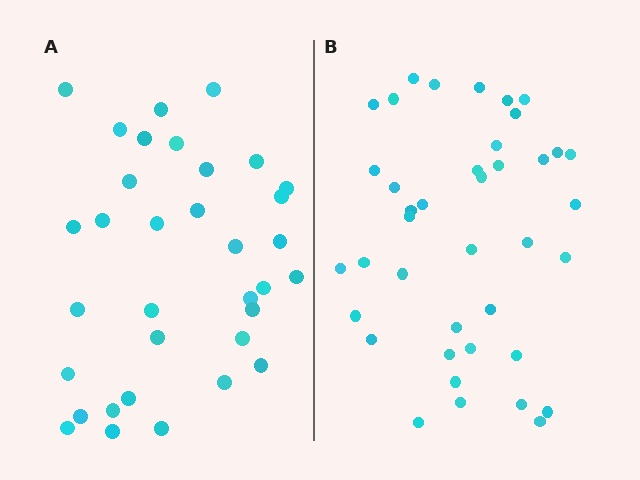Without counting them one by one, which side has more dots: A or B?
Region B (the right region) has more dots.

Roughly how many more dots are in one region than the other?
Region B has about 6 more dots than region A.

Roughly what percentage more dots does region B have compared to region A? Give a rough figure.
About 20% more.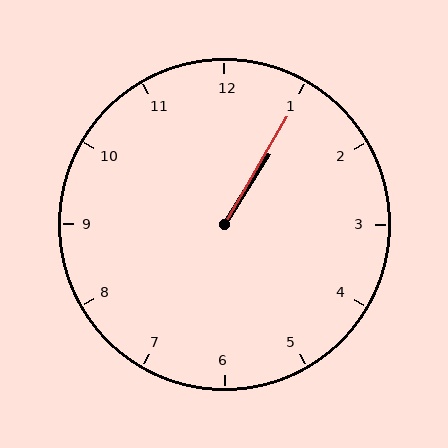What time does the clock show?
1:05.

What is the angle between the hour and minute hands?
Approximately 2 degrees.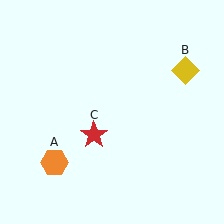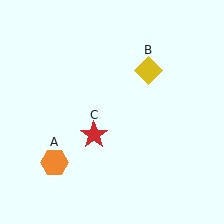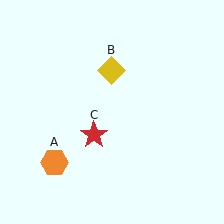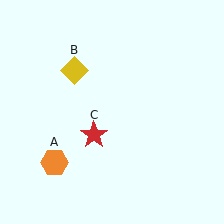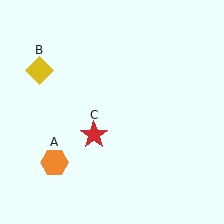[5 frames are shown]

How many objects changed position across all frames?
1 object changed position: yellow diamond (object B).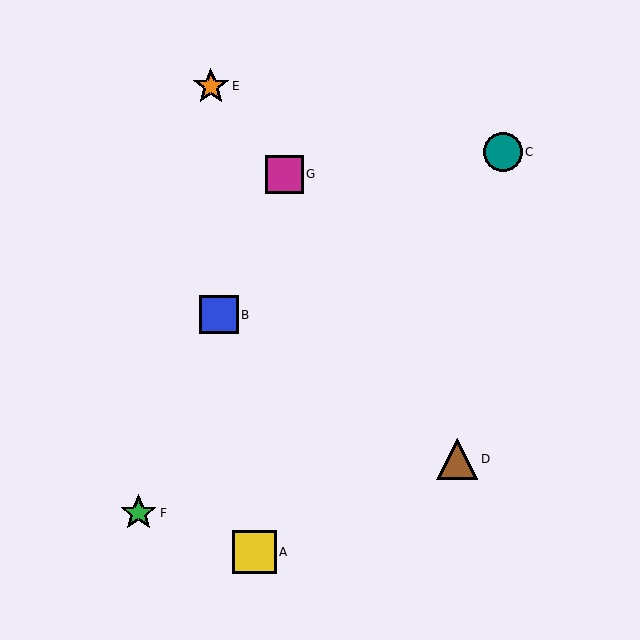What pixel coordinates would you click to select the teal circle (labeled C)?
Click at (503, 152) to select the teal circle C.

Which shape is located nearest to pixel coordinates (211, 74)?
The orange star (labeled E) at (211, 86) is nearest to that location.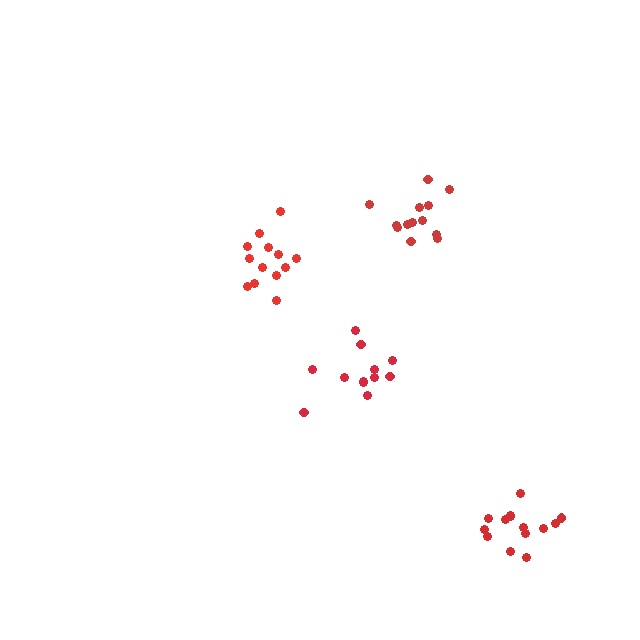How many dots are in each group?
Group 1: 13 dots, Group 2: 14 dots, Group 3: 12 dots, Group 4: 13 dots (52 total).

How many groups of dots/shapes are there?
There are 4 groups.